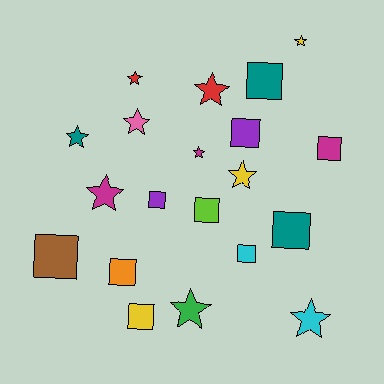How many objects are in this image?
There are 20 objects.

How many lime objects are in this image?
There is 1 lime object.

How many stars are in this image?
There are 10 stars.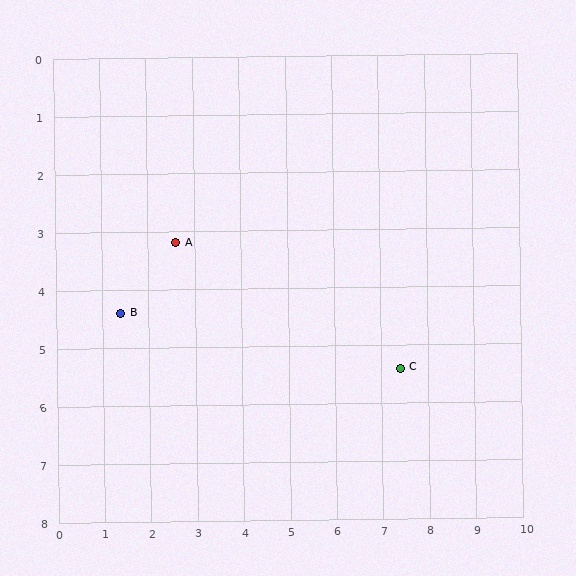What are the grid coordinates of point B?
Point B is at approximately (1.4, 4.4).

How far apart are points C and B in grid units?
Points C and B are about 6.1 grid units apart.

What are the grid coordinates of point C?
Point C is at approximately (7.4, 5.4).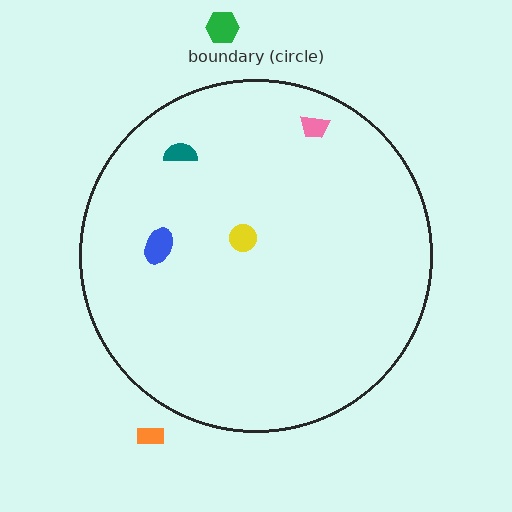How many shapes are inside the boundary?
4 inside, 2 outside.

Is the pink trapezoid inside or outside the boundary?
Inside.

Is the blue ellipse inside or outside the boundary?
Inside.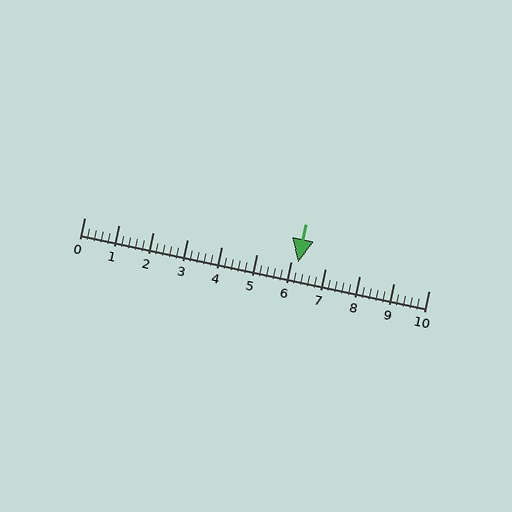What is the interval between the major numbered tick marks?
The major tick marks are spaced 1 units apart.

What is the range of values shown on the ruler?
The ruler shows values from 0 to 10.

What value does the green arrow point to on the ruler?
The green arrow points to approximately 6.2.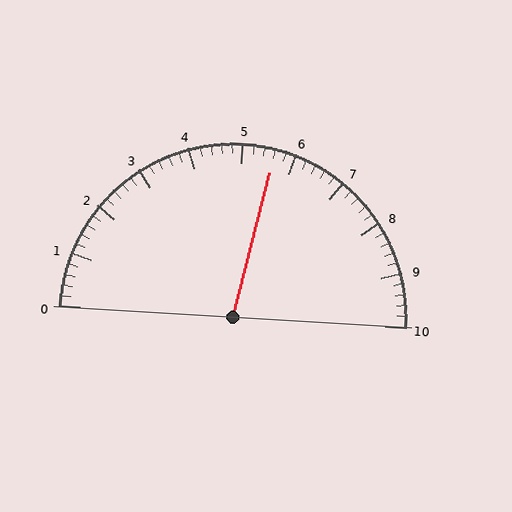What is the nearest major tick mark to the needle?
The nearest major tick mark is 6.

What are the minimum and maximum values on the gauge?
The gauge ranges from 0 to 10.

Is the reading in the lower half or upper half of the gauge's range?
The reading is in the upper half of the range (0 to 10).